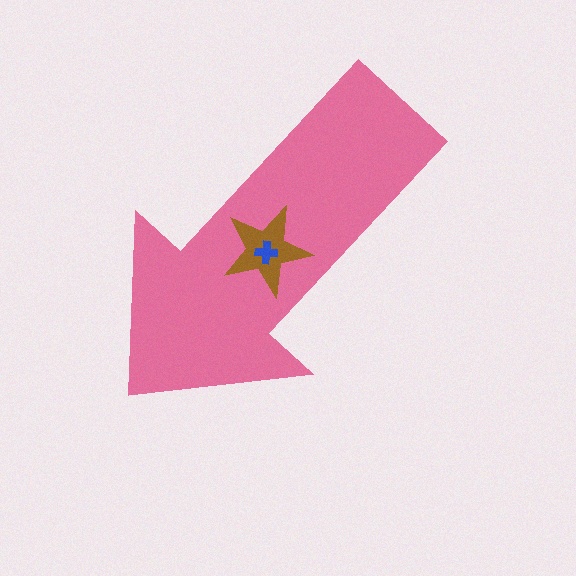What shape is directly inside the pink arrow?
The brown star.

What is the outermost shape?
The pink arrow.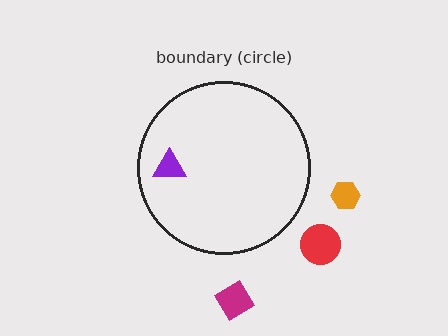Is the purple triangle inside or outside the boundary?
Inside.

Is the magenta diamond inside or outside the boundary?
Outside.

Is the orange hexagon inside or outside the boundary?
Outside.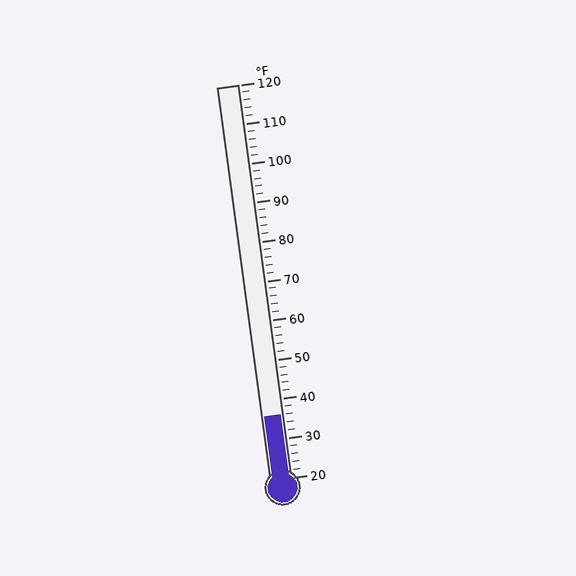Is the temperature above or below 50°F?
The temperature is below 50°F.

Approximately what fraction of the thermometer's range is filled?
The thermometer is filled to approximately 15% of its range.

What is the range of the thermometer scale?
The thermometer scale ranges from 20°F to 120°F.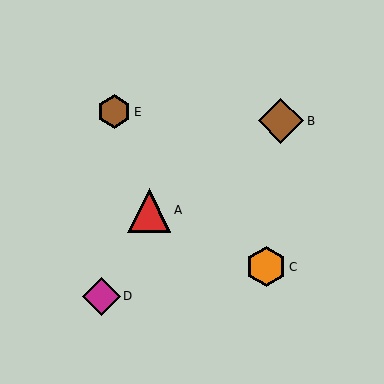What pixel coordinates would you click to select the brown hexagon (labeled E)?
Click at (114, 112) to select the brown hexagon E.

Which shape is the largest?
The brown diamond (labeled B) is the largest.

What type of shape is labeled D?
Shape D is a magenta diamond.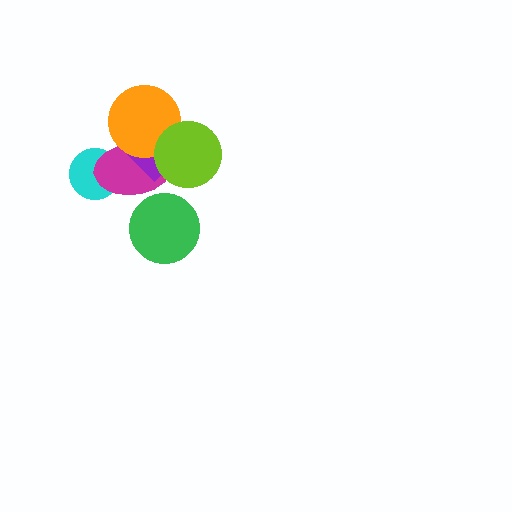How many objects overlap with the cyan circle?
1 object overlaps with the cyan circle.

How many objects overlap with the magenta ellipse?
4 objects overlap with the magenta ellipse.